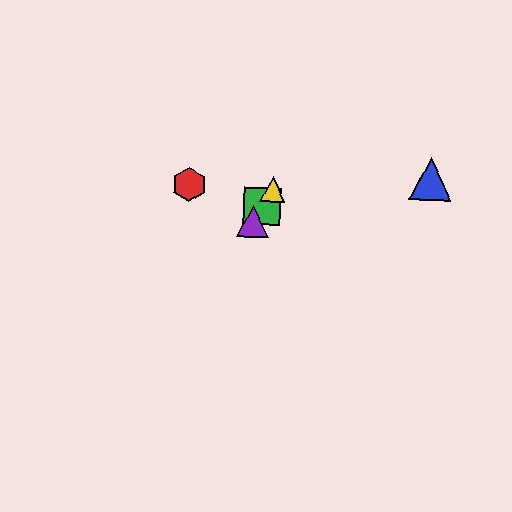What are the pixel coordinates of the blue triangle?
The blue triangle is at (430, 179).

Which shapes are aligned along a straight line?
The green square, the yellow triangle, the purple triangle are aligned along a straight line.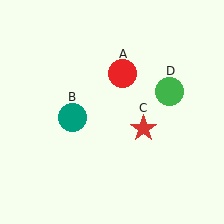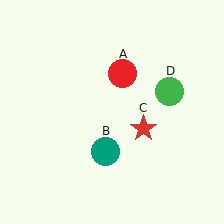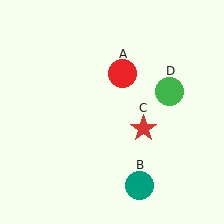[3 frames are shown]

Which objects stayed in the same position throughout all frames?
Red circle (object A) and red star (object C) and green circle (object D) remained stationary.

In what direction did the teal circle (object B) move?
The teal circle (object B) moved down and to the right.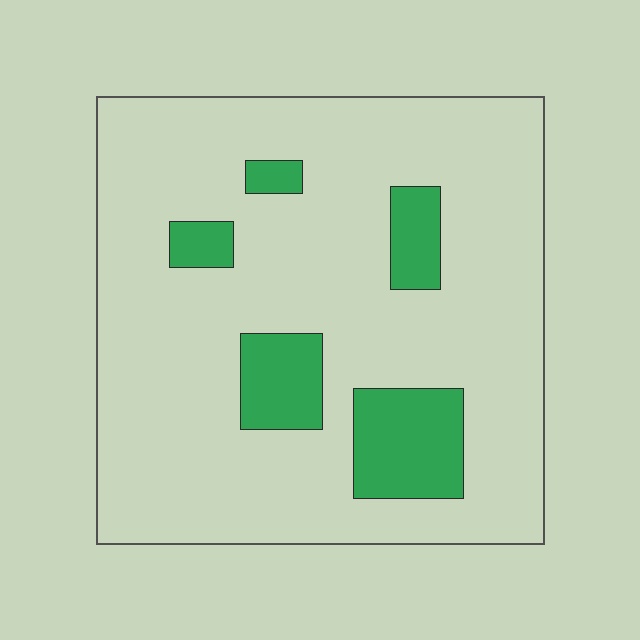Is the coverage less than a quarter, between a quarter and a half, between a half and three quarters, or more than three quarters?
Less than a quarter.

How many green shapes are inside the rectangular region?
5.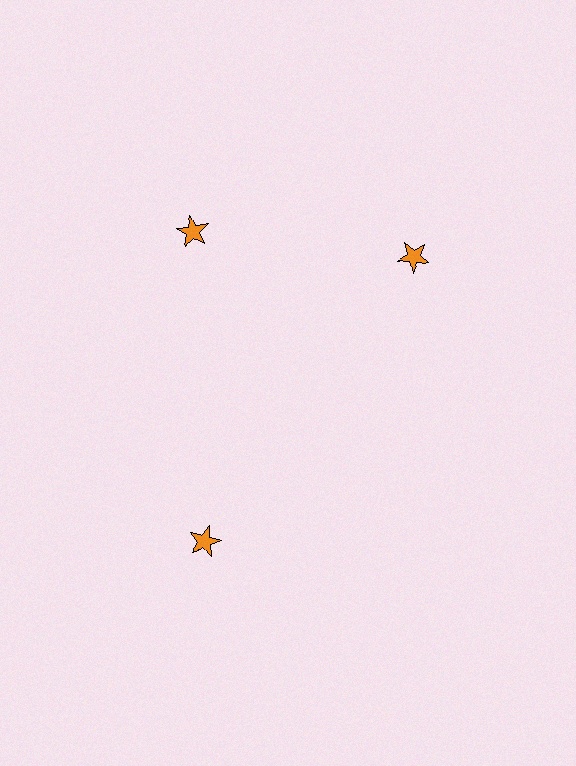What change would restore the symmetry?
The symmetry would be restored by rotating it back into even spacing with its neighbors so that all 3 stars sit at equal angles and equal distance from the center.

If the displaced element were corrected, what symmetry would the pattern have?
It would have 3-fold rotational symmetry — the pattern would map onto itself every 120 degrees.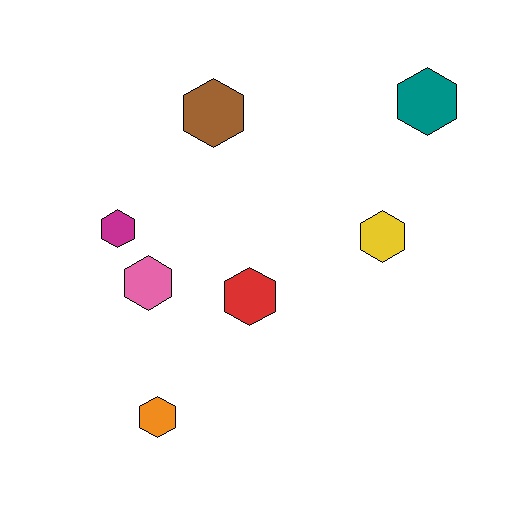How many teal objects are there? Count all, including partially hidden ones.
There is 1 teal object.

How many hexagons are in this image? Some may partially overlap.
There are 7 hexagons.